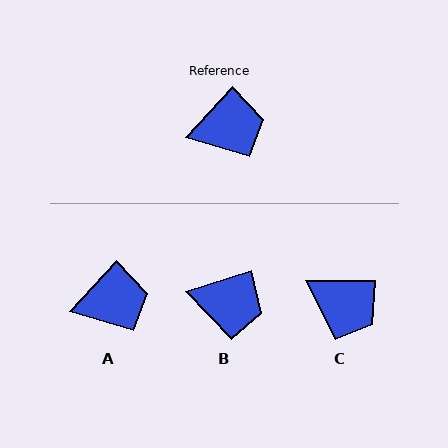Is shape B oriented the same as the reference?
No, it is off by about 30 degrees.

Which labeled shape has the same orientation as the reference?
A.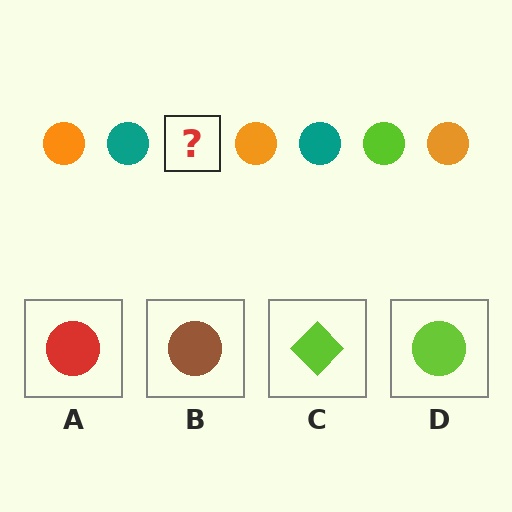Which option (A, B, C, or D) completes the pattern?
D.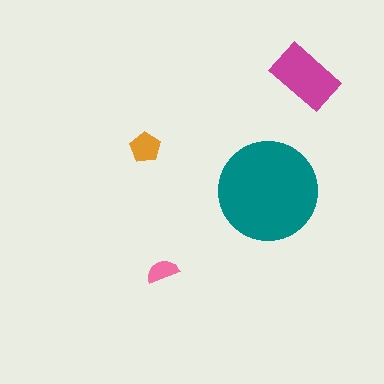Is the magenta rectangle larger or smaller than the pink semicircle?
Larger.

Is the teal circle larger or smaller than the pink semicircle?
Larger.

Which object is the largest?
The teal circle.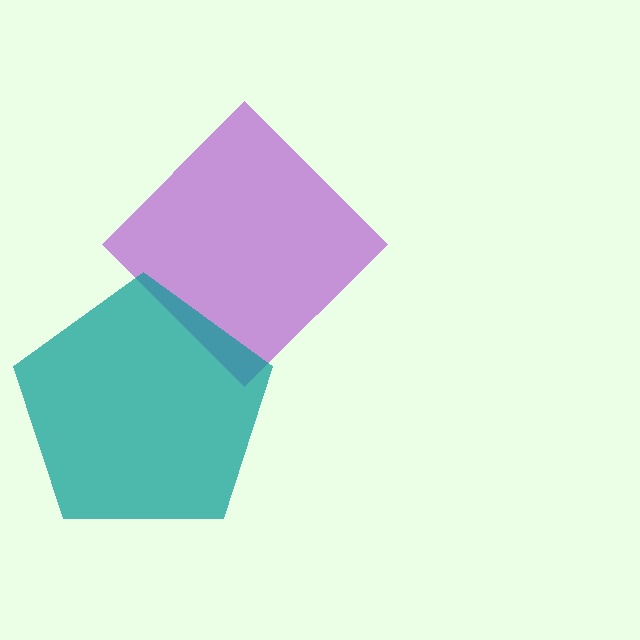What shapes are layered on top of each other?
The layered shapes are: a purple diamond, a teal pentagon.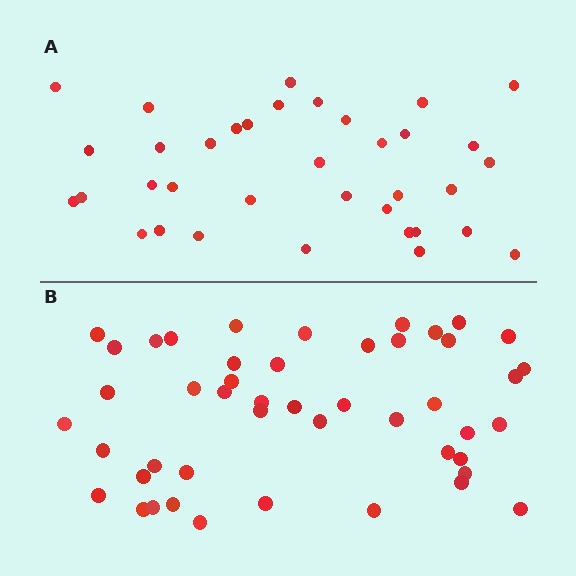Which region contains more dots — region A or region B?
Region B (the bottom region) has more dots.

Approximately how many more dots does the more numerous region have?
Region B has roughly 12 or so more dots than region A.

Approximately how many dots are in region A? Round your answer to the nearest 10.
About 40 dots. (The exact count is 36, which rounds to 40.)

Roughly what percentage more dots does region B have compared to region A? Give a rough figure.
About 30% more.